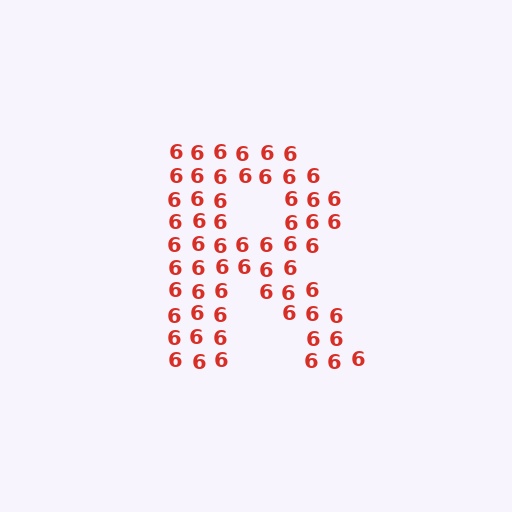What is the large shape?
The large shape is the letter R.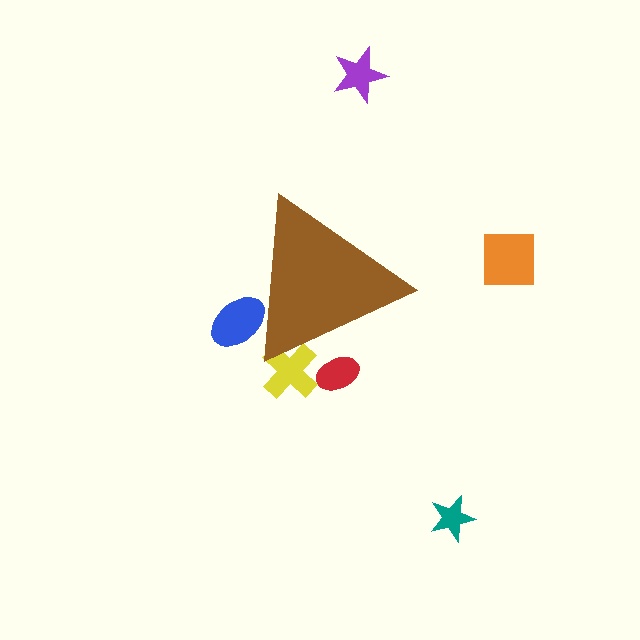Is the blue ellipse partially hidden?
Yes, the blue ellipse is partially hidden behind the brown triangle.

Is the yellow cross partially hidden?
Yes, the yellow cross is partially hidden behind the brown triangle.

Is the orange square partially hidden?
No, the orange square is fully visible.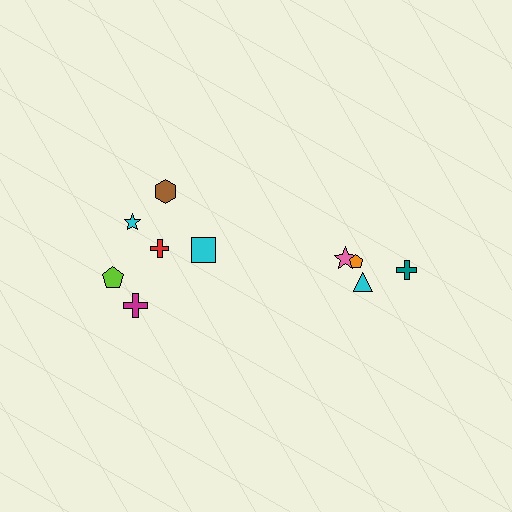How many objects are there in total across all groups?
There are 10 objects.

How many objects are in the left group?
There are 6 objects.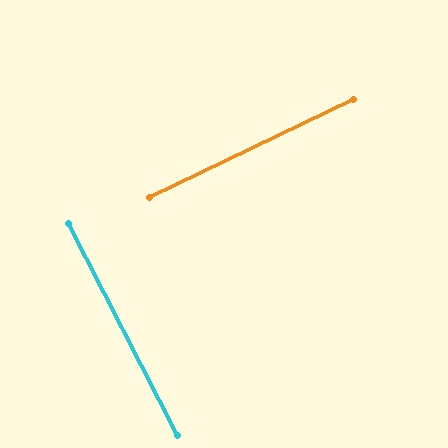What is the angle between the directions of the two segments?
Approximately 89 degrees.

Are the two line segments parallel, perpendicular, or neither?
Perpendicular — they meet at approximately 89°.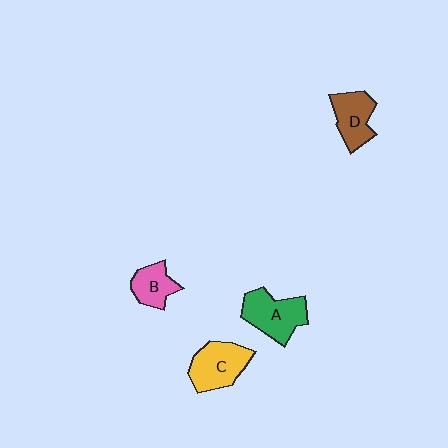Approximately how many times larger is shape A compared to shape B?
Approximately 1.6 times.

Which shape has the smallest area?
Shape B (pink).